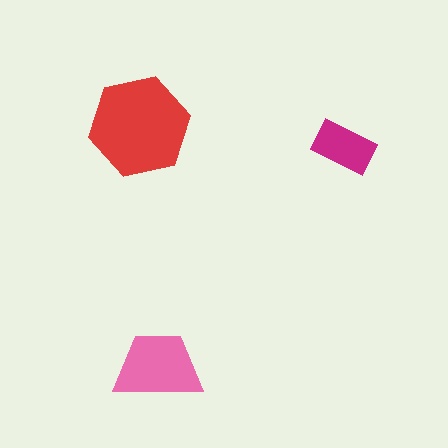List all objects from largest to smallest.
The red hexagon, the pink trapezoid, the magenta rectangle.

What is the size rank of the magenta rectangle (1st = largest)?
3rd.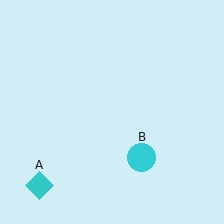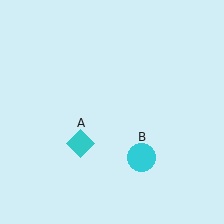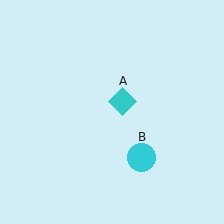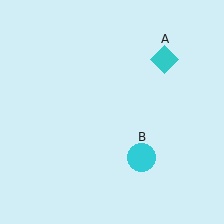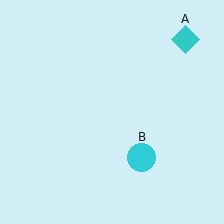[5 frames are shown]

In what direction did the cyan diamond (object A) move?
The cyan diamond (object A) moved up and to the right.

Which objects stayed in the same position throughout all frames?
Cyan circle (object B) remained stationary.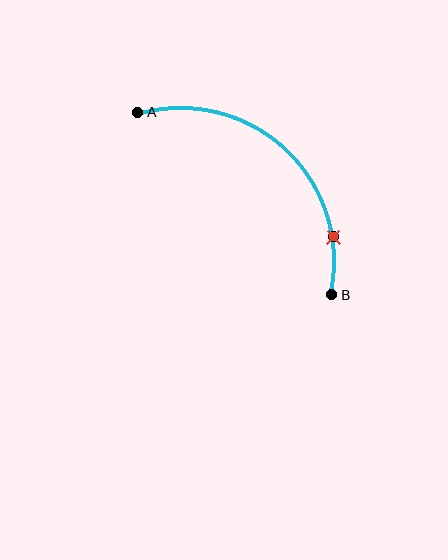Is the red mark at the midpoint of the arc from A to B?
No. The red mark lies on the arc but is closer to endpoint B. The arc midpoint would be at the point on the curve equidistant along the arc from both A and B.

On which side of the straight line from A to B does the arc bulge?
The arc bulges above and to the right of the straight line connecting A and B.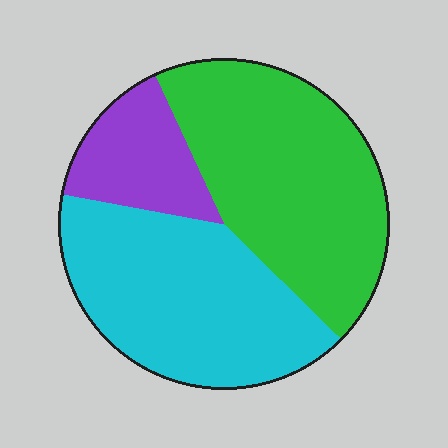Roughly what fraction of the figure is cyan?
Cyan covers about 40% of the figure.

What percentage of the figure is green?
Green covers around 45% of the figure.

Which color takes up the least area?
Purple, at roughly 15%.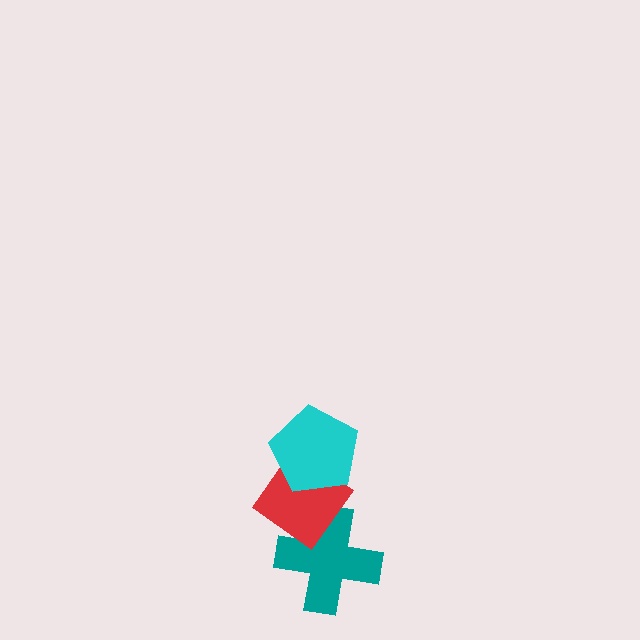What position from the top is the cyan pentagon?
The cyan pentagon is 1st from the top.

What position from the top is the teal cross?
The teal cross is 3rd from the top.